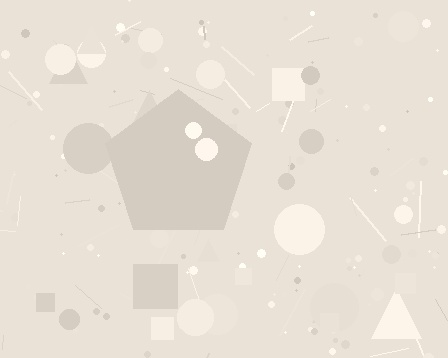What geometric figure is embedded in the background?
A pentagon is embedded in the background.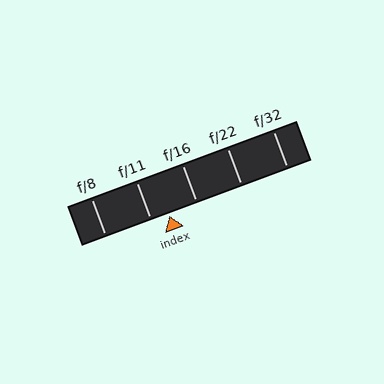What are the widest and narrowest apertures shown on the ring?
The widest aperture shown is f/8 and the narrowest is f/32.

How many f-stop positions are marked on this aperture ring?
There are 5 f-stop positions marked.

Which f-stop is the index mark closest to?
The index mark is closest to f/11.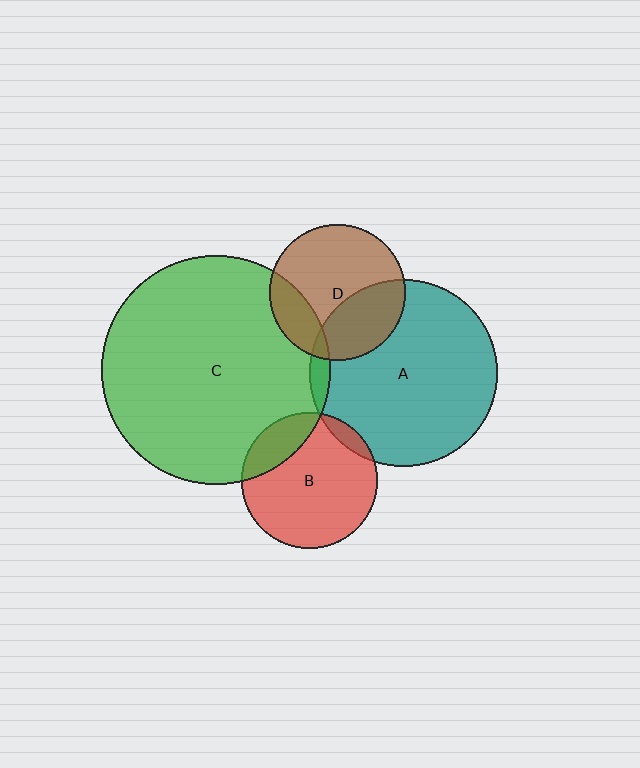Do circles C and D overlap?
Yes.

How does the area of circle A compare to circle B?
Approximately 1.9 times.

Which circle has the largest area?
Circle C (green).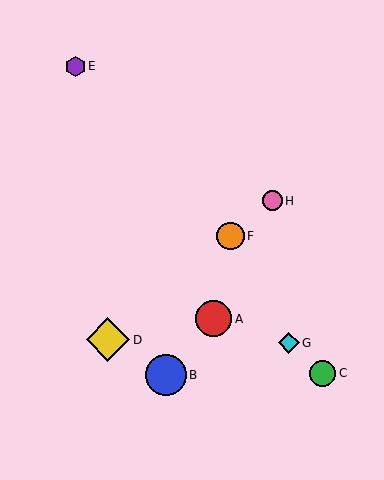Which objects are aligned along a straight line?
Objects D, F, H are aligned along a straight line.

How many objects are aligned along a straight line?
3 objects (D, F, H) are aligned along a straight line.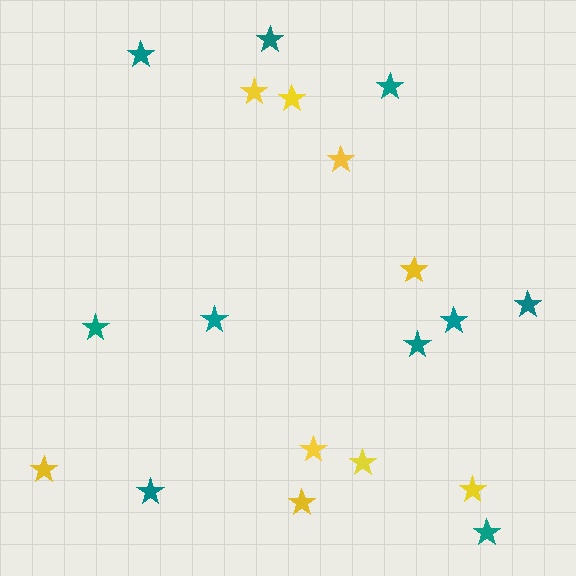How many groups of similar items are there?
There are 2 groups: one group of teal stars (10) and one group of yellow stars (9).